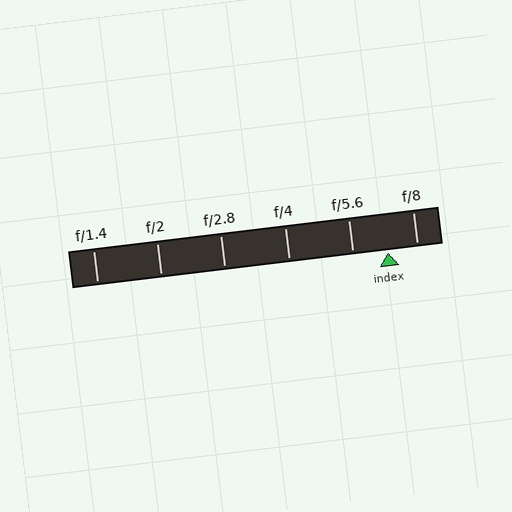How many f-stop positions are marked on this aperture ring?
There are 6 f-stop positions marked.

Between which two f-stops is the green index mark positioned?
The index mark is between f/5.6 and f/8.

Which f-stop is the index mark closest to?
The index mark is closest to f/8.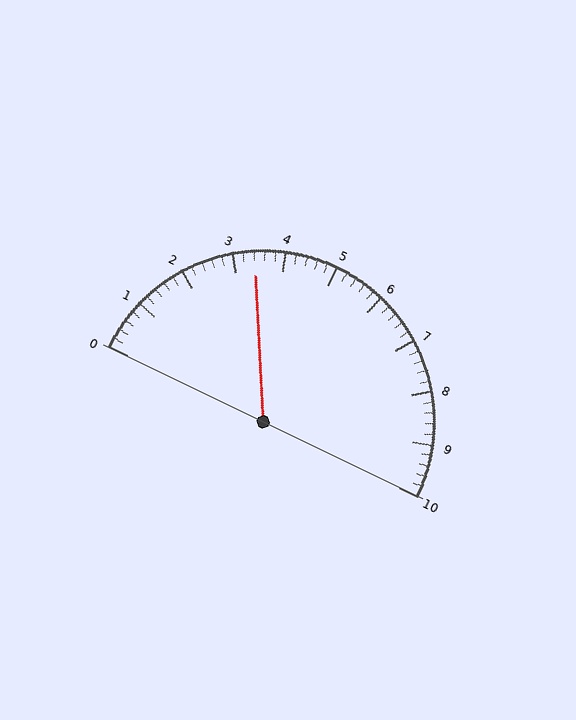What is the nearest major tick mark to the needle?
The nearest major tick mark is 3.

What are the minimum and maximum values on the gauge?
The gauge ranges from 0 to 10.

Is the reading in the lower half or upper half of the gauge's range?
The reading is in the lower half of the range (0 to 10).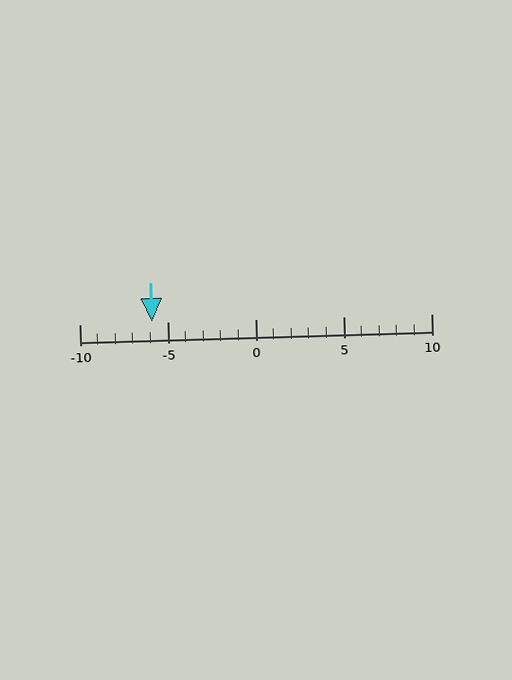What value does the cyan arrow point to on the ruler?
The cyan arrow points to approximately -6.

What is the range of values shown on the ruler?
The ruler shows values from -10 to 10.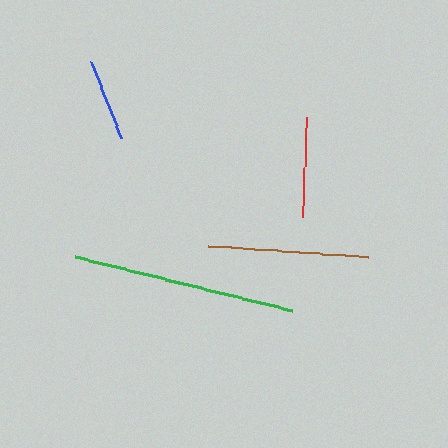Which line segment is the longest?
The green line is the longest at approximately 224 pixels.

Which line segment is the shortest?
The blue line is the shortest at approximately 83 pixels.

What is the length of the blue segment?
The blue segment is approximately 83 pixels long.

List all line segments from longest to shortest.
From longest to shortest: green, brown, red, blue.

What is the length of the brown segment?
The brown segment is approximately 160 pixels long.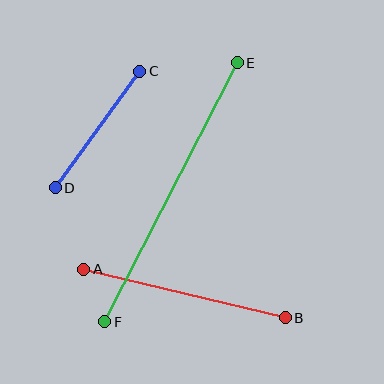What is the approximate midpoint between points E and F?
The midpoint is at approximately (171, 192) pixels.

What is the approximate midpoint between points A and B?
The midpoint is at approximately (184, 293) pixels.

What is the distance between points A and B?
The distance is approximately 207 pixels.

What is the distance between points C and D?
The distance is approximately 144 pixels.